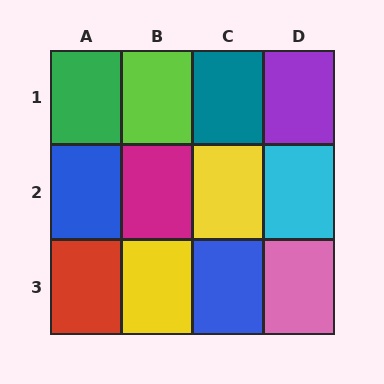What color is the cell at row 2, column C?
Yellow.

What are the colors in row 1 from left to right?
Green, lime, teal, purple.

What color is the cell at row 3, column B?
Yellow.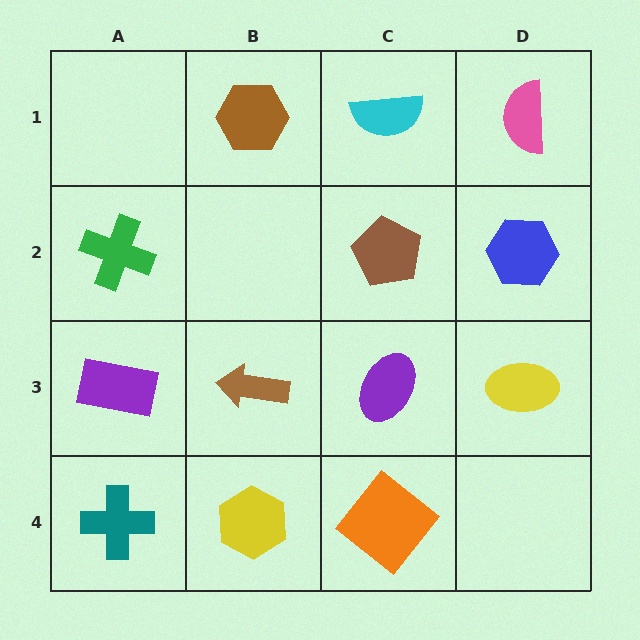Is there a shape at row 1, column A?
No, that cell is empty.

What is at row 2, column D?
A blue hexagon.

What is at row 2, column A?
A green cross.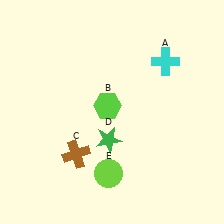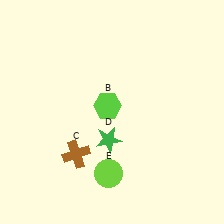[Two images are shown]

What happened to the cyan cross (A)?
The cyan cross (A) was removed in Image 2. It was in the top-right area of Image 1.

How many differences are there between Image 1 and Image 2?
There is 1 difference between the two images.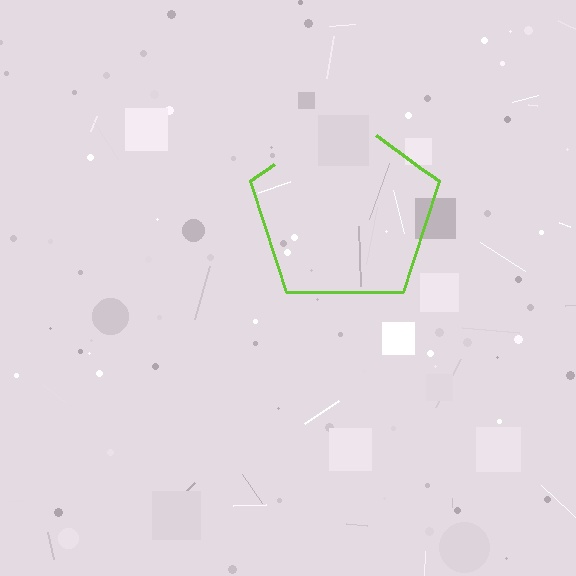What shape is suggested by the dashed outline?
The dashed outline suggests a pentagon.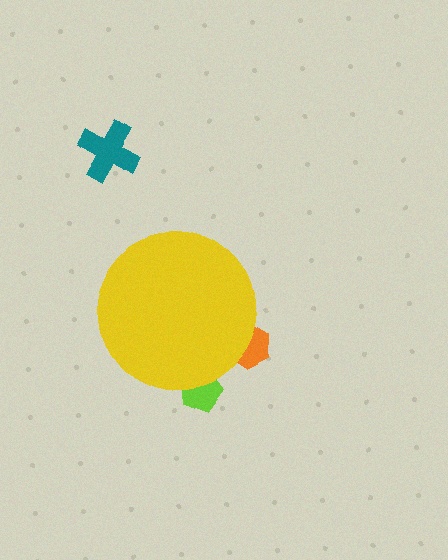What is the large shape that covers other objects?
A yellow circle.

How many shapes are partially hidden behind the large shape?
2 shapes are partially hidden.